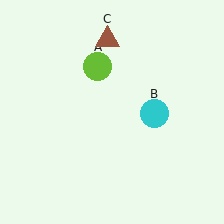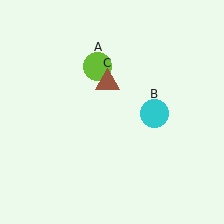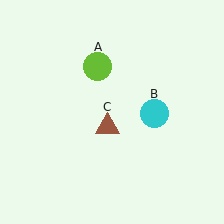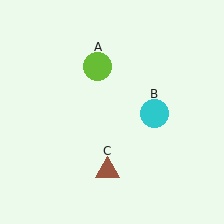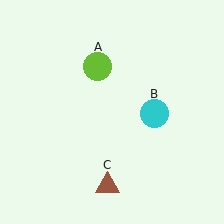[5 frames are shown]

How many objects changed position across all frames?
1 object changed position: brown triangle (object C).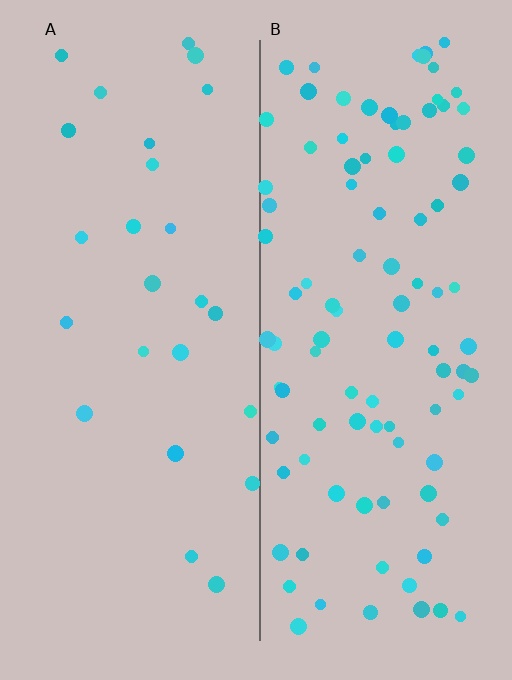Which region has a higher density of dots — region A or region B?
B (the right).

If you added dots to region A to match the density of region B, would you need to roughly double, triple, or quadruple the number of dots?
Approximately quadruple.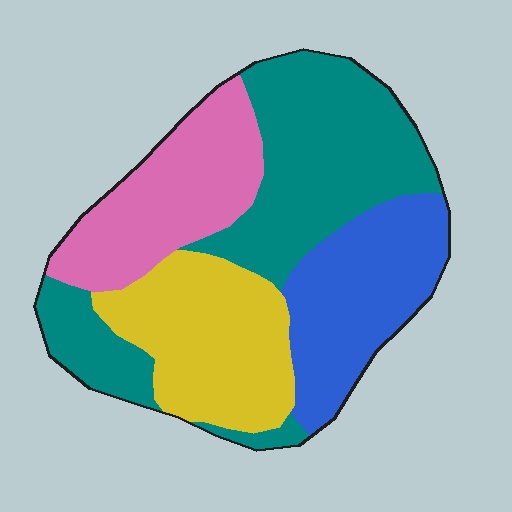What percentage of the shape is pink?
Pink takes up less than a quarter of the shape.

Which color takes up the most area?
Teal, at roughly 35%.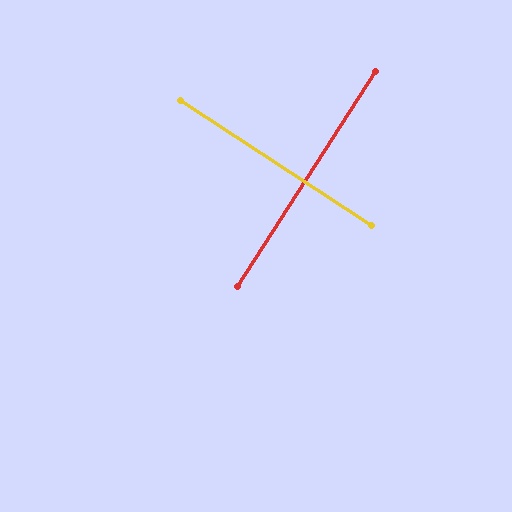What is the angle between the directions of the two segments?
Approximately 89 degrees.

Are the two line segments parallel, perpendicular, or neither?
Perpendicular — they meet at approximately 89°.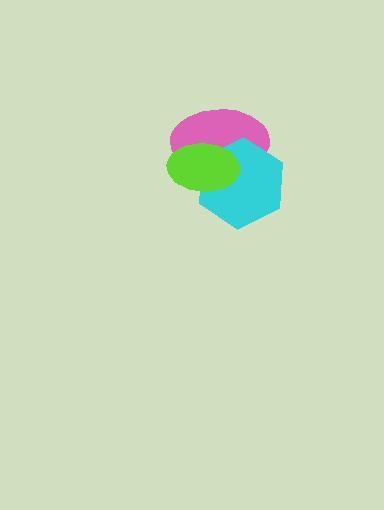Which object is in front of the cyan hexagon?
The lime ellipse is in front of the cyan hexagon.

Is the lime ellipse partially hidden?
No, no other shape covers it.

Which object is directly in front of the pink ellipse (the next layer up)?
The cyan hexagon is directly in front of the pink ellipse.